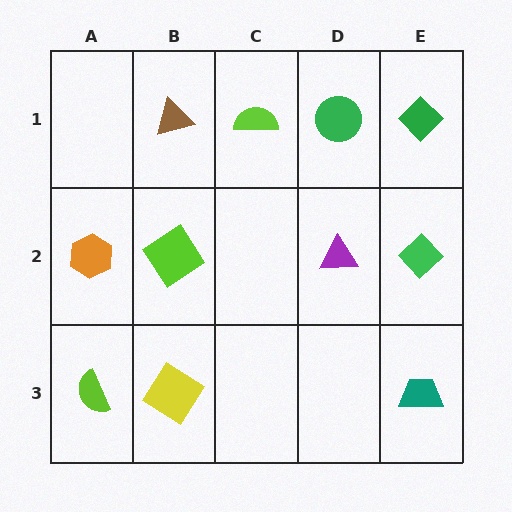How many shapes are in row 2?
4 shapes.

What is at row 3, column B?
A yellow diamond.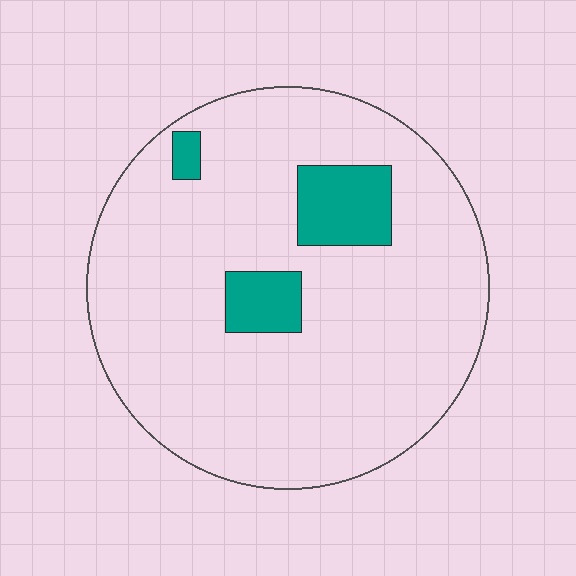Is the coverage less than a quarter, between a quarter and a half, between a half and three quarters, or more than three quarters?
Less than a quarter.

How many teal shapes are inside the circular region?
3.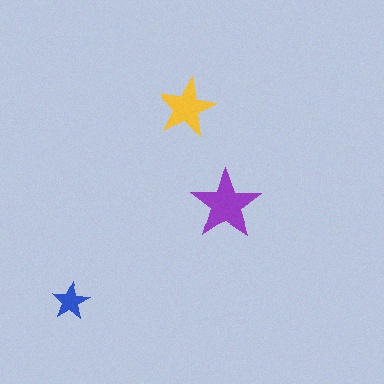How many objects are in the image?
There are 3 objects in the image.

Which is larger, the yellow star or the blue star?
The yellow one.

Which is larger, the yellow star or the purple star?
The purple one.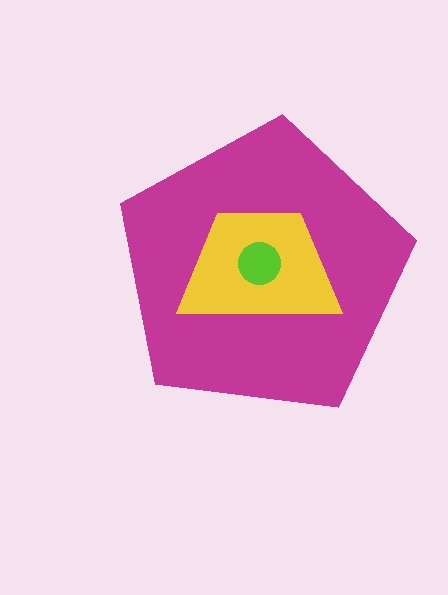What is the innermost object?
The lime circle.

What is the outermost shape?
The magenta pentagon.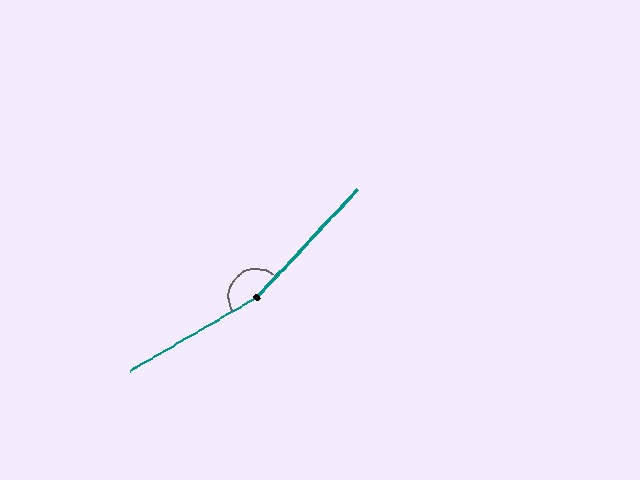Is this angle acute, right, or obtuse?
It is obtuse.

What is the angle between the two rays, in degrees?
Approximately 164 degrees.